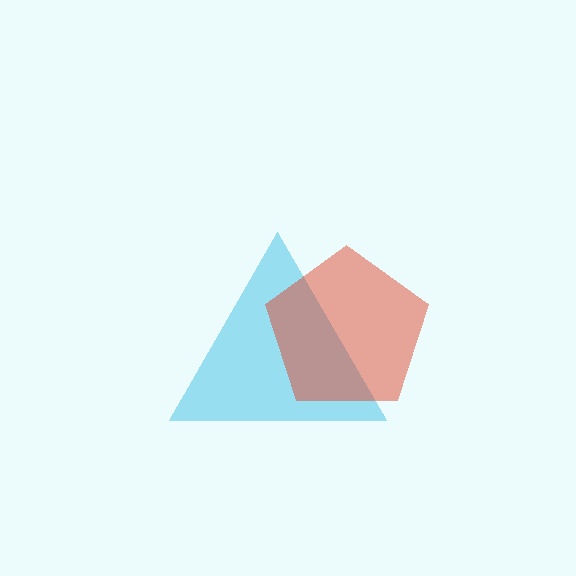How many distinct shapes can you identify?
There are 2 distinct shapes: a cyan triangle, a red pentagon.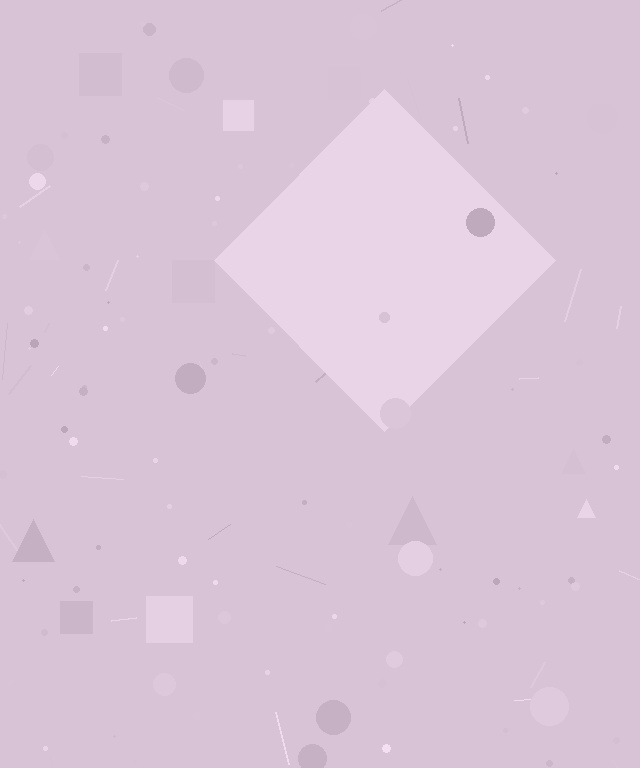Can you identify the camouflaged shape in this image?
The camouflaged shape is a diamond.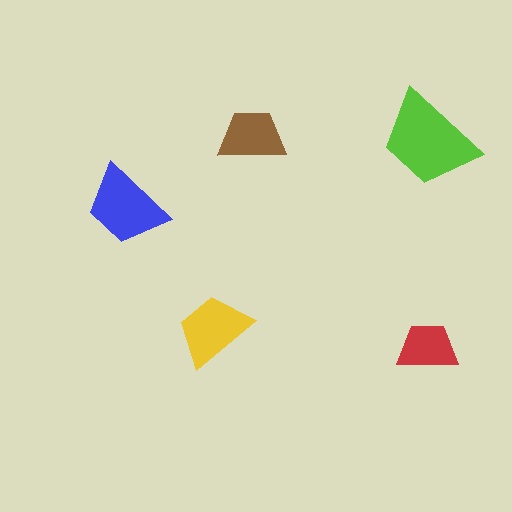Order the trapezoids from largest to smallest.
the lime one, the blue one, the yellow one, the brown one, the red one.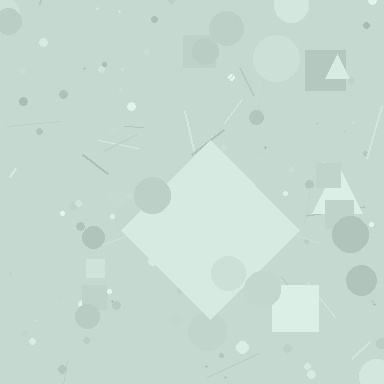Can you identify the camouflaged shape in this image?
The camouflaged shape is a diamond.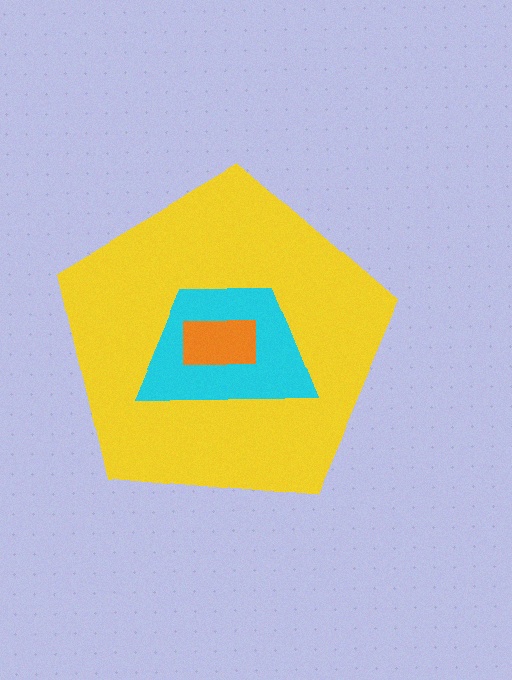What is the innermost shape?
The orange rectangle.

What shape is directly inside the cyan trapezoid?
The orange rectangle.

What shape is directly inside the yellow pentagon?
The cyan trapezoid.